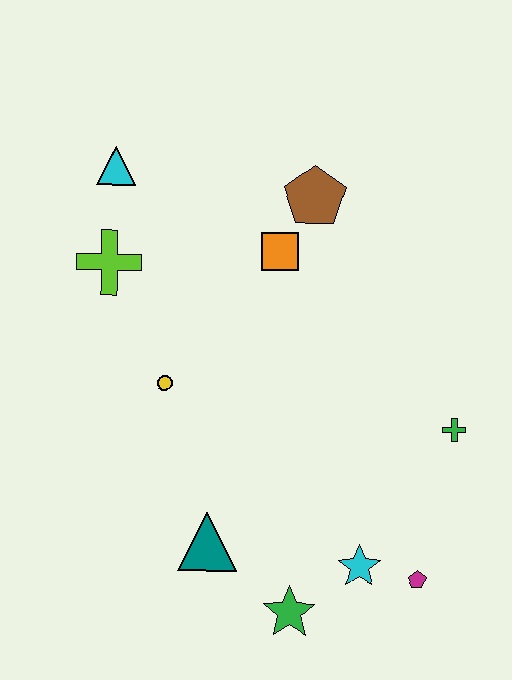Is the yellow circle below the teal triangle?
No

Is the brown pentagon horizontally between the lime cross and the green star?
No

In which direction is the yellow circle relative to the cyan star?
The yellow circle is to the left of the cyan star.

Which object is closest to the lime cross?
The cyan triangle is closest to the lime cross.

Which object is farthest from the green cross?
The cyan triangle is farthest from the green cross.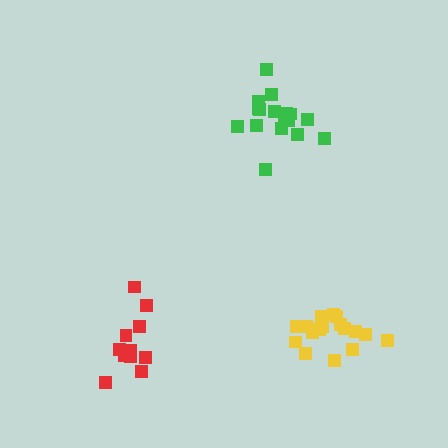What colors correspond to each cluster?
The clusters are colored: red, green, yellow.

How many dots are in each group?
Group 1: 12 dots, Group 2: 17 dots, Group 3: 17 dots (46 total).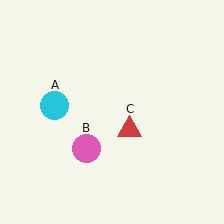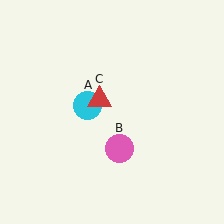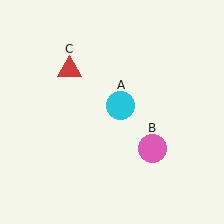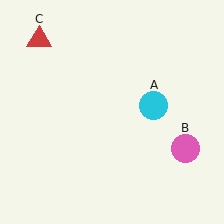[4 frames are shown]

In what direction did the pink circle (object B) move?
The pink circle (object B) moved right.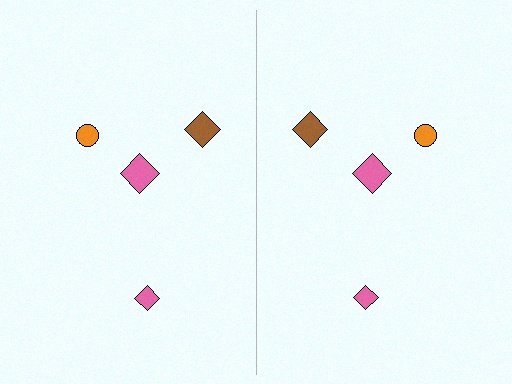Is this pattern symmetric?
Yes, this pattern has bilateral (reflection) symmetry.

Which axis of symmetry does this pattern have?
The pattern has a vertical axis of symmetry running through the center of the image.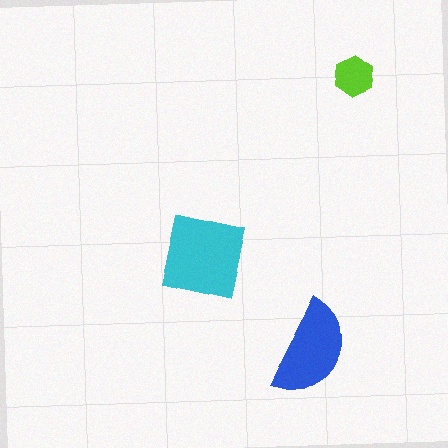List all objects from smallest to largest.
The lime hexagon, the blue semicircle, the cyan square.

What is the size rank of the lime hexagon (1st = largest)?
3rd.